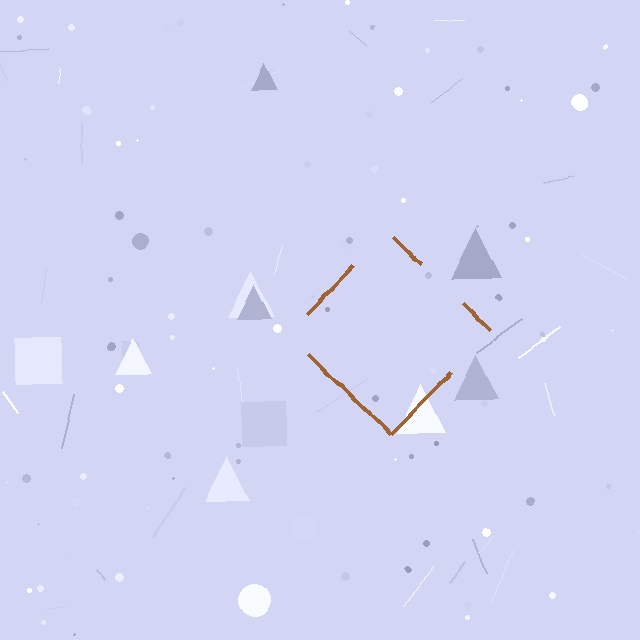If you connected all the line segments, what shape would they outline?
They would outline a diamond.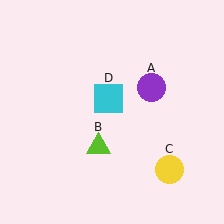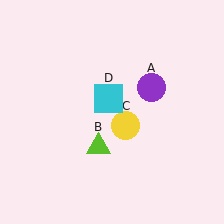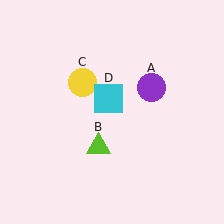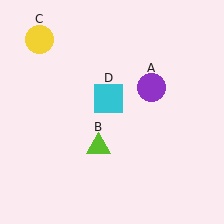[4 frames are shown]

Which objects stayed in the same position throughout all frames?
Purple circle (object A) and lime triangle (object B) and cyan square (object D) remained stationary.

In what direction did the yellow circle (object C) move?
The yellow circle (object C) moved up and to the left.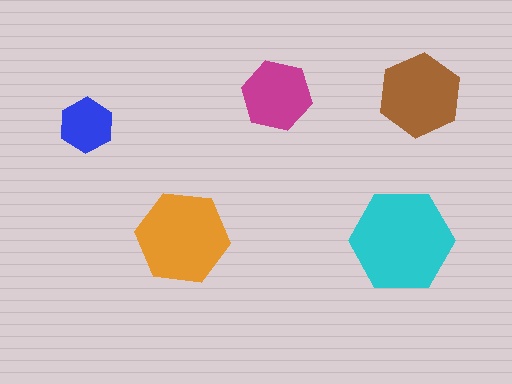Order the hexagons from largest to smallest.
the cyan one, the orange one, the brown one, the magenta one, the blue one.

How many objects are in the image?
There are 5 objects in the image.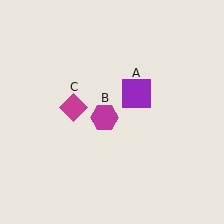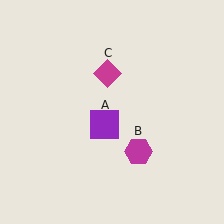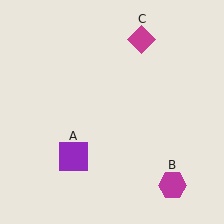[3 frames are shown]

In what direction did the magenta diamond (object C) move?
The magenta diamond (object C) moved up and to the right.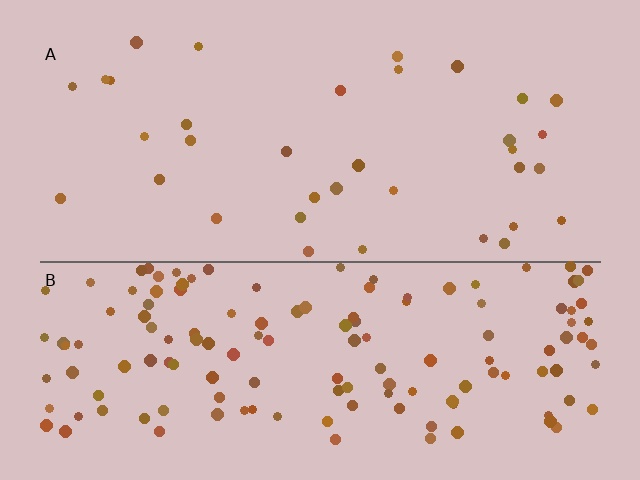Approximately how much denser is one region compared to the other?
Approximately 4.1× — region B over region A.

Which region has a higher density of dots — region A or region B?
B (the bottom).